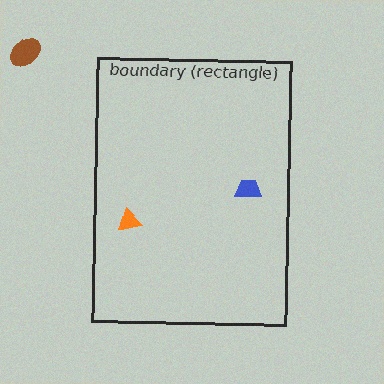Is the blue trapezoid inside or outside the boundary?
Inside.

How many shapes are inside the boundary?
2 inside, 1 outside.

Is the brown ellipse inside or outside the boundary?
Outside.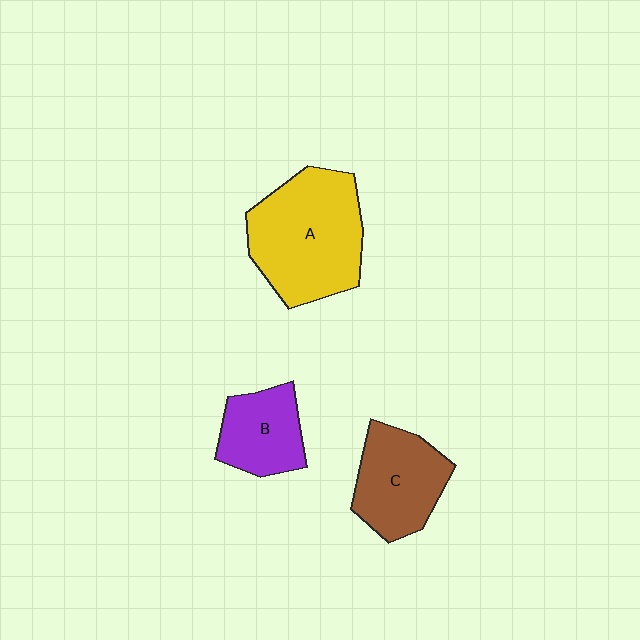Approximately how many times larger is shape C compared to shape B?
Approximately 1.3 times.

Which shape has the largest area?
Shape A (yellow).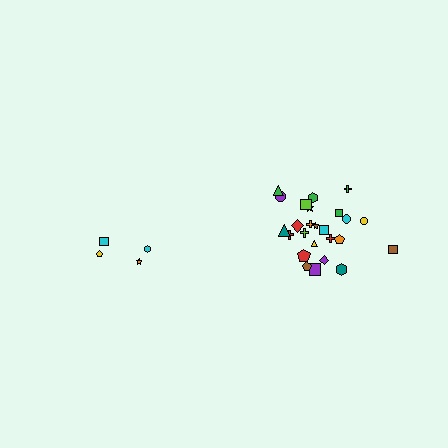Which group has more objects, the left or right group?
The right group.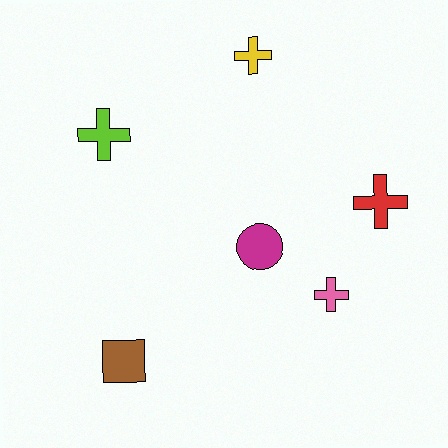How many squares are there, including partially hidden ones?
There is 1 square.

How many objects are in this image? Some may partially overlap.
There are 6 objects.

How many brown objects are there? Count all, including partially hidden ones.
There is 1 brown object.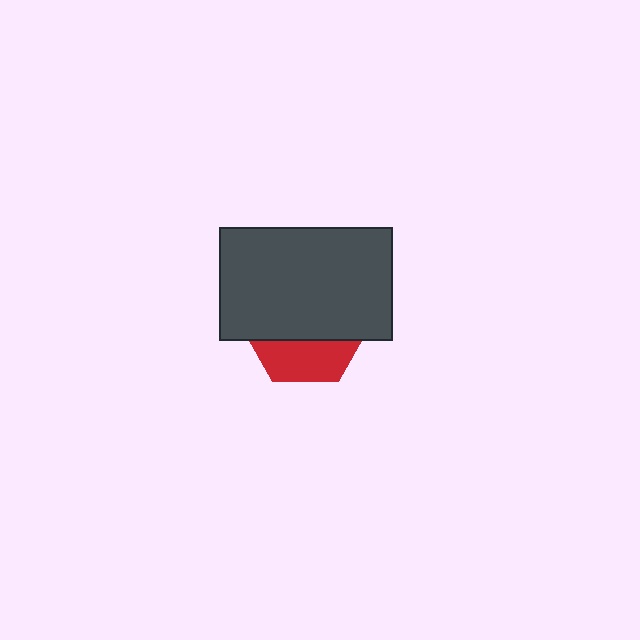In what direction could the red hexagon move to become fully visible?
The red hexagon could move down. That would shift it out from behind the dark gray rectangle entirely.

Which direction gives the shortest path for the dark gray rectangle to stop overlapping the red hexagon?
Moving up gives the shortest separation.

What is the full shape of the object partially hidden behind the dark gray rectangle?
The partially hidden object is a red hexagon.